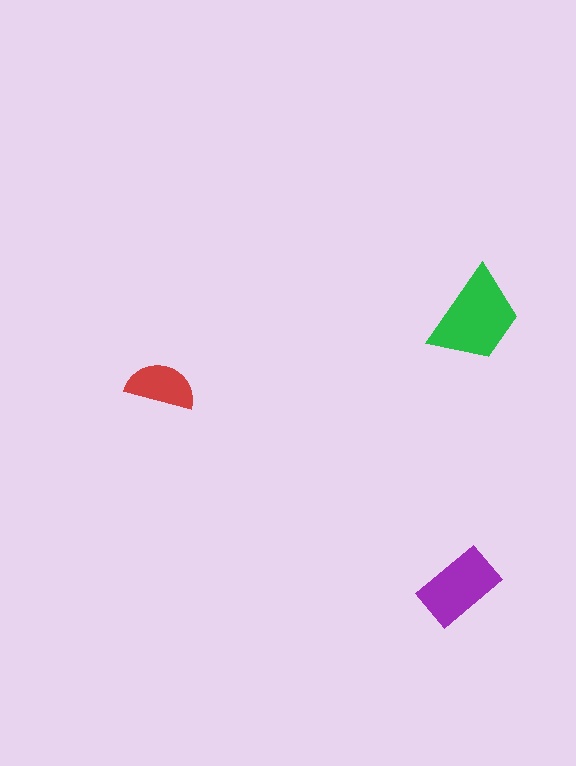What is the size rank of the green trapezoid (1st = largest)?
1st.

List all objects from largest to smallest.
The green trapezoid, the purple rectangle, the red semicircle.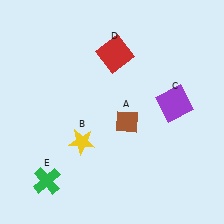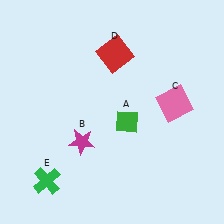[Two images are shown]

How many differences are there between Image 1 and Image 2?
There are 3 differences between the two images.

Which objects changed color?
A changed from brown to green. B changed from yellow to magenta. C changed from purple to pink.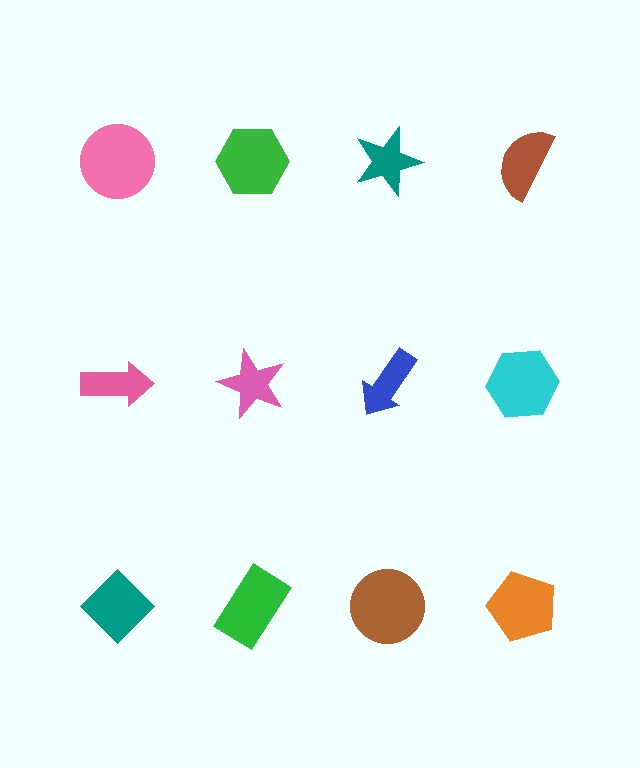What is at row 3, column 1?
A teal diamond.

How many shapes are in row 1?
4 shapes.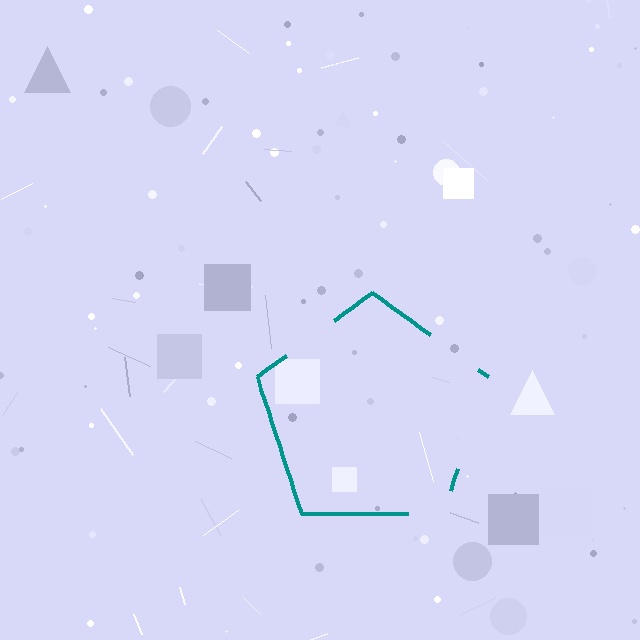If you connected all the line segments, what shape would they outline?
They would outline a pentagon.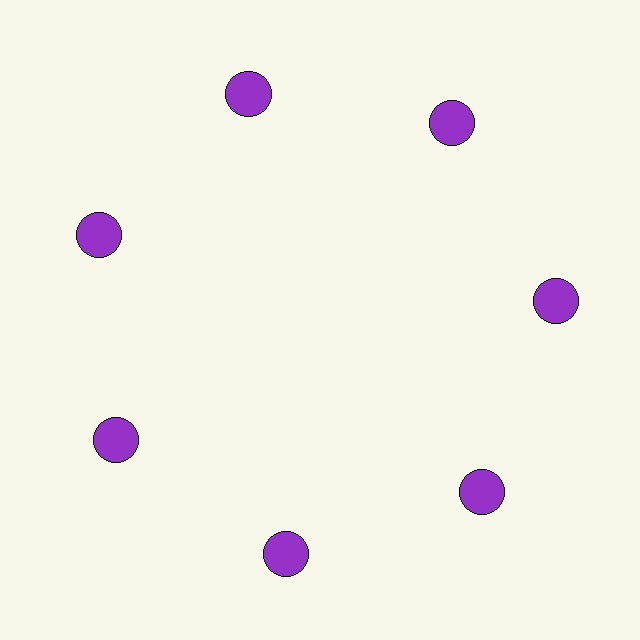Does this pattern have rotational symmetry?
Yes, this pattern has 7-fold rotational symmetry. It looks the same after rotating 51 degrees around the center.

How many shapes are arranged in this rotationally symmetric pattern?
There are 7 shapes, arranged in 7 groups of 1.